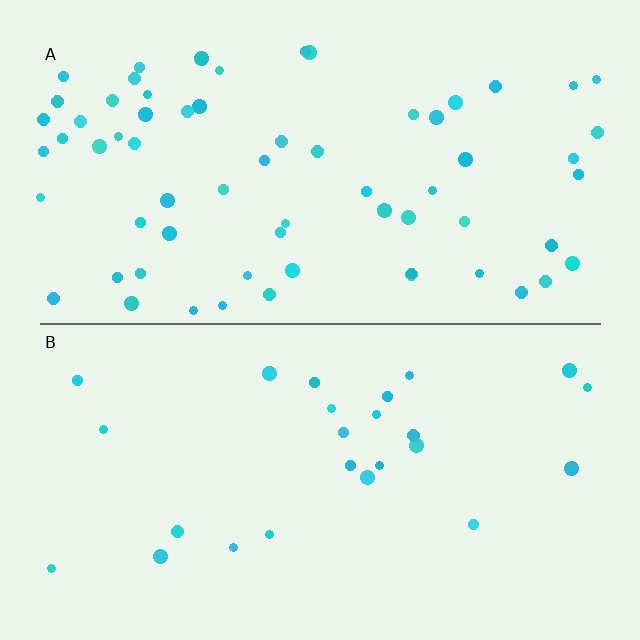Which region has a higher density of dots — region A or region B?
A (the top).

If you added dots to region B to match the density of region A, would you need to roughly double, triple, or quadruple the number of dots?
Approximately triple.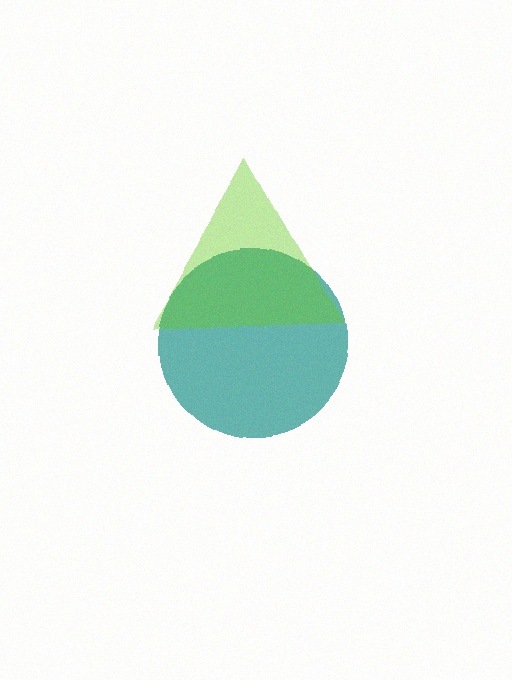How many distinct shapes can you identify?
There are 2 distinct shapes: a teal circle, a lime triangle.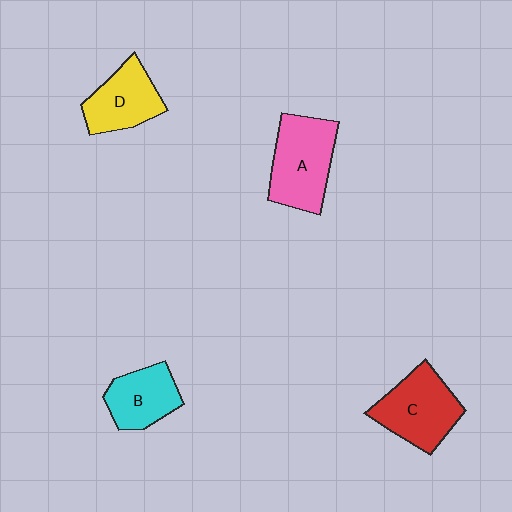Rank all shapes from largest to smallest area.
From largest to smallest: A (pink), C (red), D (yellow), B (cyan).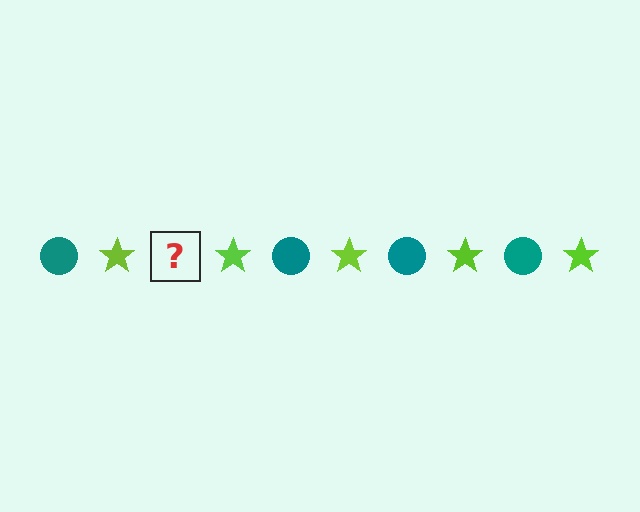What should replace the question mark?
The question mark should be replaced with a teal circle.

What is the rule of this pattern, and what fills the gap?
The rule is that the pattern alternates between teal circle and lime star. The gap should be filled with a teal circle.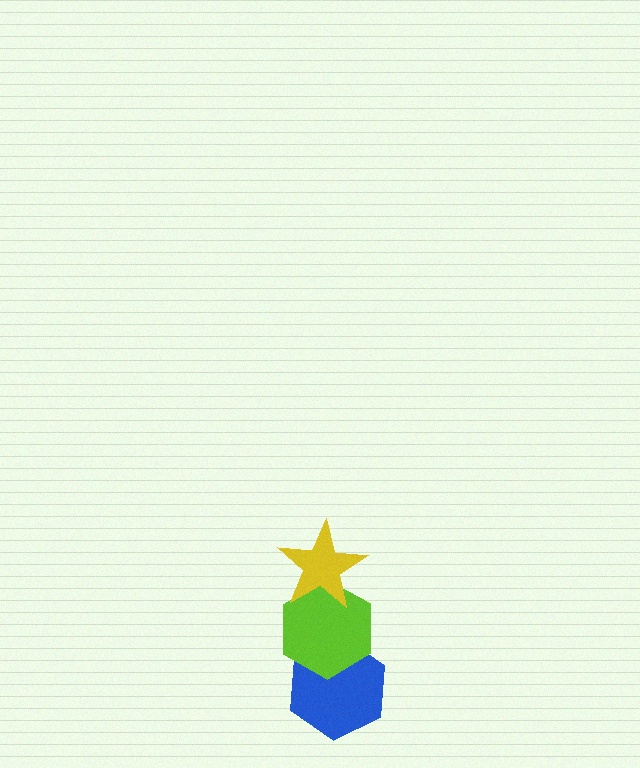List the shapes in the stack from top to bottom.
From top to bottom: the yellow star, the lime hexagon, the blue hexagon.